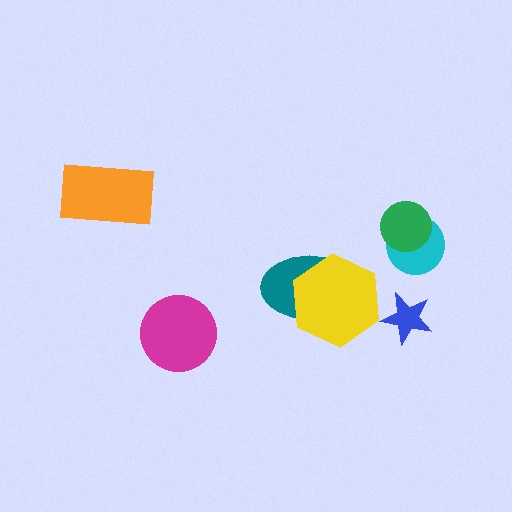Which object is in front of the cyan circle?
The green circle is in front of the cyan circle.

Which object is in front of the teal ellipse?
The yellow hexagon is in front of the teal ellipse.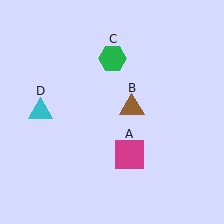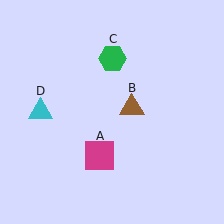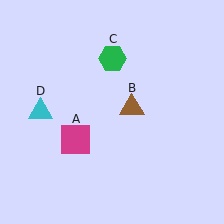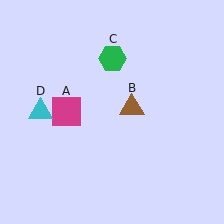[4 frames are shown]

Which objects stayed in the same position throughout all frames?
Brown triangle (object B) and green hexagon (object C) and cyan triangle (object D) remained stationary.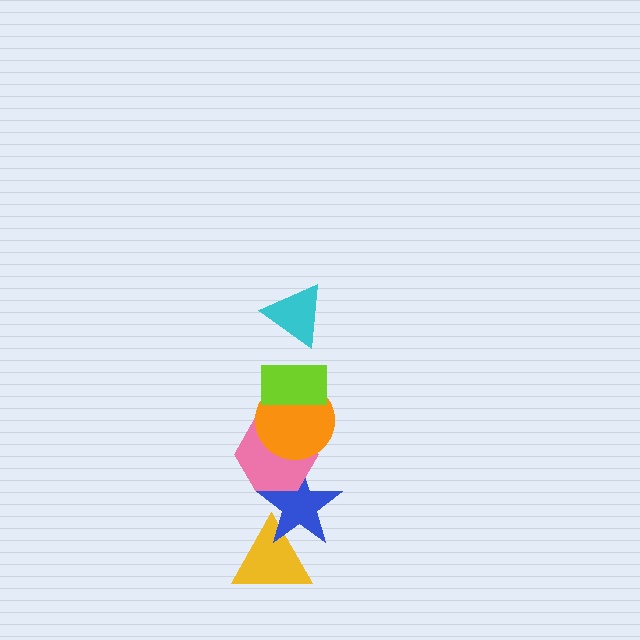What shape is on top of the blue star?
The pink hexagon is on top of the blue star.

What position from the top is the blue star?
The blue star is 5th from the top.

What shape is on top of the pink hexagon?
The orange circle is on top of the pink hexagon.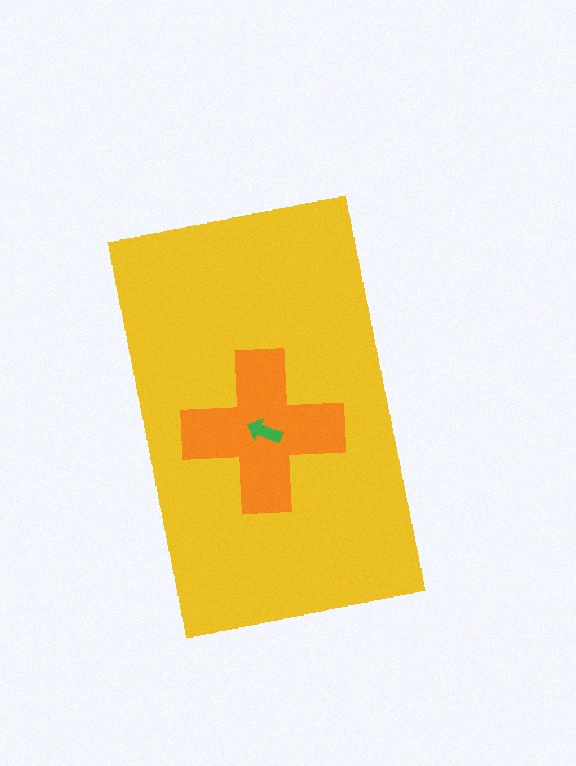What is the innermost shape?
The green arrow.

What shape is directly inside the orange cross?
The green arrow.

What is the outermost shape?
The yellow rectangle.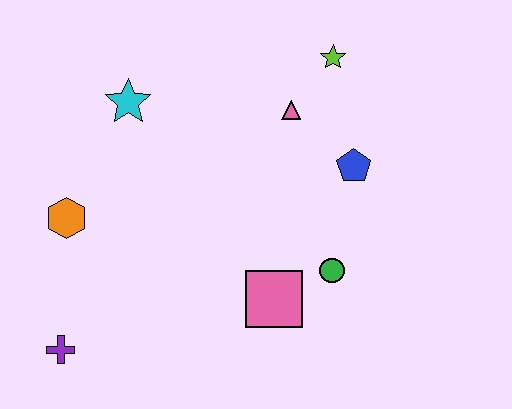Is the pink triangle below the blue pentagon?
No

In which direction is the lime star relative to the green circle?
The lime star is above the green circle.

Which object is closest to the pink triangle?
The lime star is closest to the pink triangle.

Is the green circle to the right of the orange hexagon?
Yes